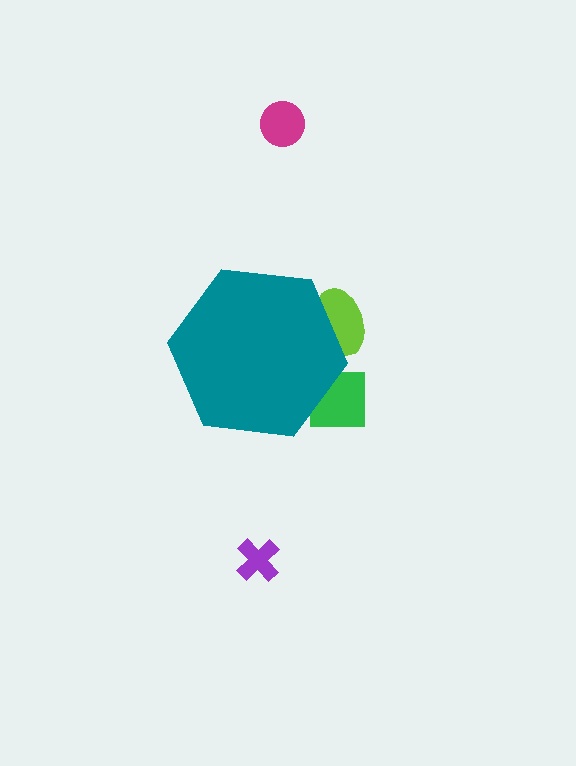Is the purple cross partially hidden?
No, the purple cross is fully visible.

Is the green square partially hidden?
Yes, the green square is partially hidden behind the teal hexagon.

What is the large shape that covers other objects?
A teal hexagon.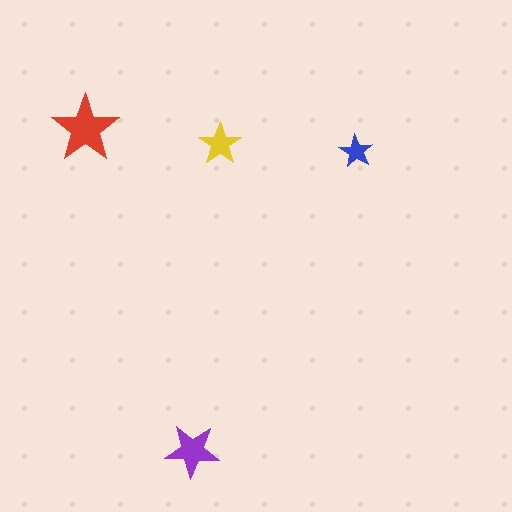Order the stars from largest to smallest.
the red one, the purple one, the yellow one, the blue one.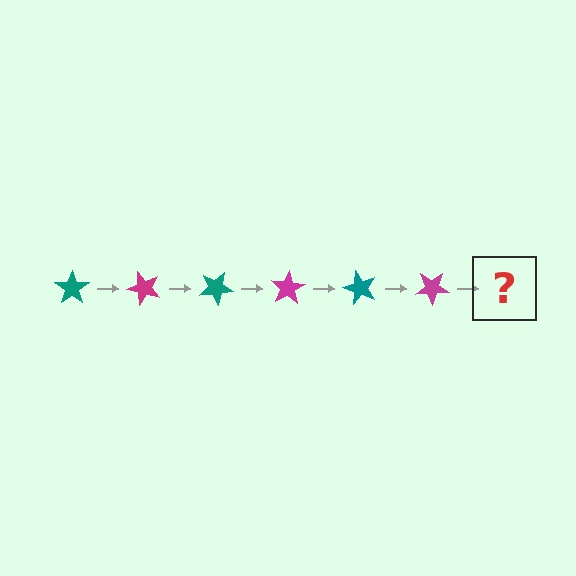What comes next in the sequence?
The next element should be a teal star, rotated 300 degrees from the start.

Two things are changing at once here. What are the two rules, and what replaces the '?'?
The two rules are that it rotates 50 degrees each step and the color cycles through teal and magenta. The '?' should be a teal star, rotated 300 degrees from the start.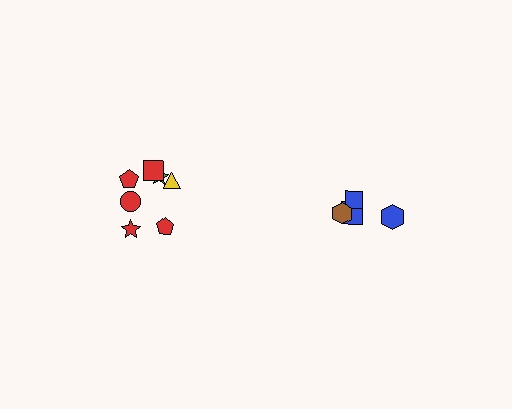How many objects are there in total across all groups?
There are 11 objects.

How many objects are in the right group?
There are 4 objects.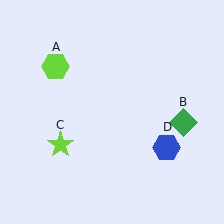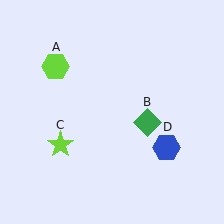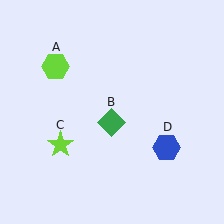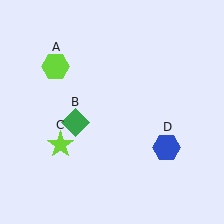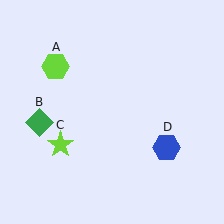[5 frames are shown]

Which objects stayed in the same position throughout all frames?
Lime hexagon (object A) and lime star (object C) and blue hexagon (object D) remained stationary.